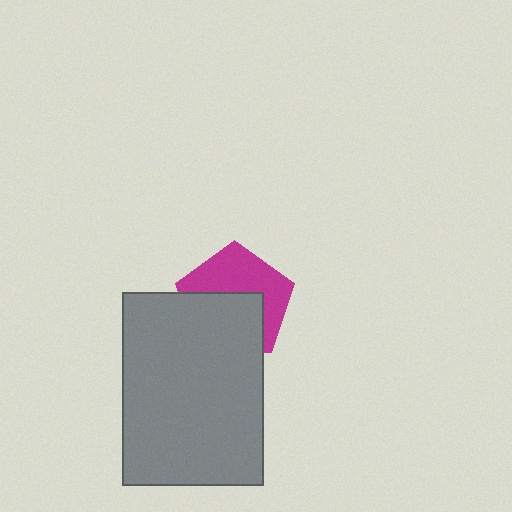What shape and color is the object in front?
The object in front is a gray rectangle.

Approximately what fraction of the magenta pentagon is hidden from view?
Roughly 50% of the magenta pentagon is hidden behind the gray rectangle.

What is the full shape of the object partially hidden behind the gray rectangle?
The partially hidden object is a magenta pentagon.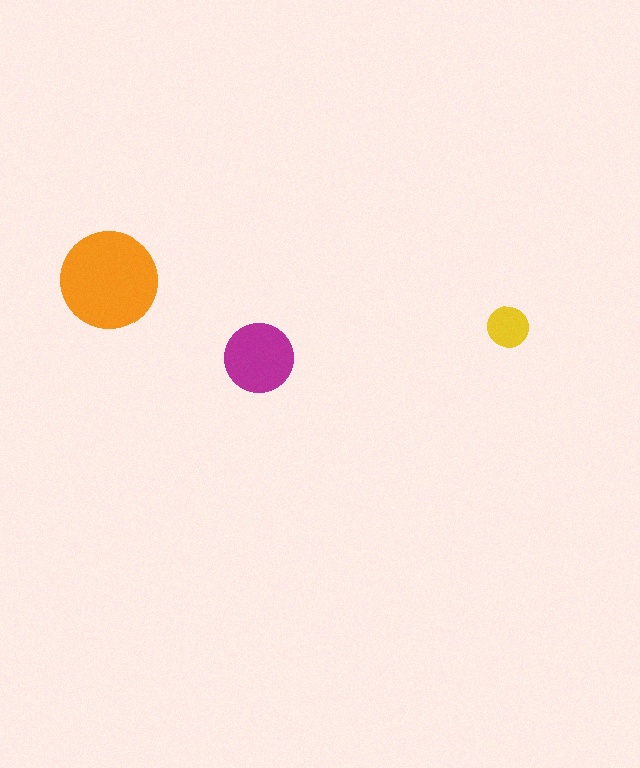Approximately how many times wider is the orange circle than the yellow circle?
About 2.5 times wider.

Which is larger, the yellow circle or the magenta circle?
The magenta one.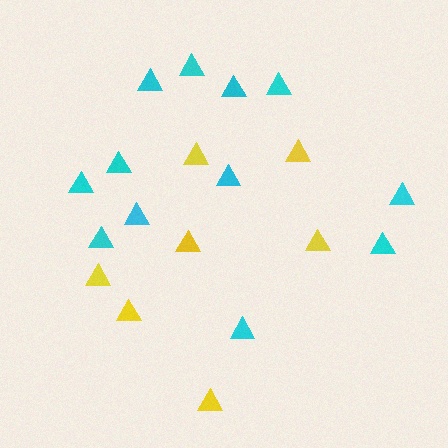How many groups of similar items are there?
There are 2 groups: one group of yellow triangles (7) and one group of cyan triangles (12).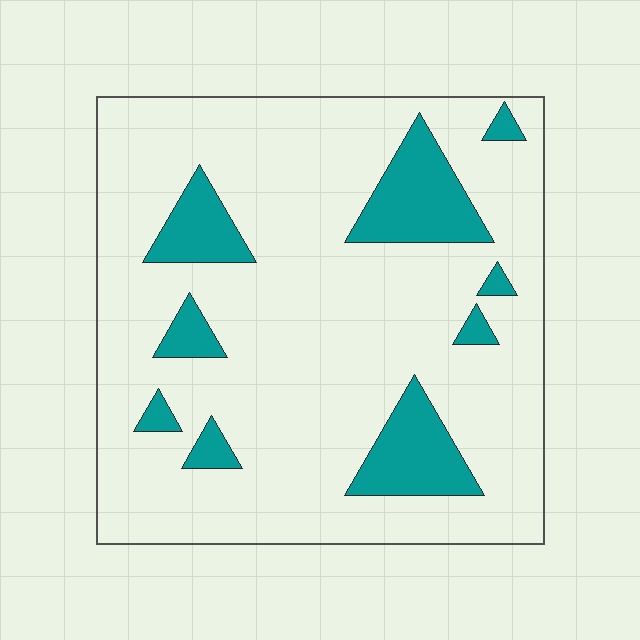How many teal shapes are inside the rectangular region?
9.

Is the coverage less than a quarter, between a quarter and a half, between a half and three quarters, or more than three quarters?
Less than a quarter.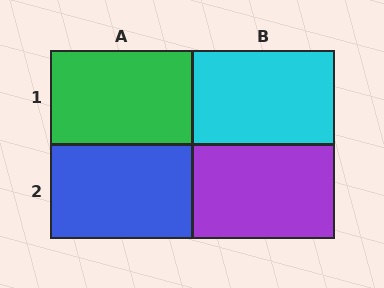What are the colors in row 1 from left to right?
Green, cyan.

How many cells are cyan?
1 cell is cyan.